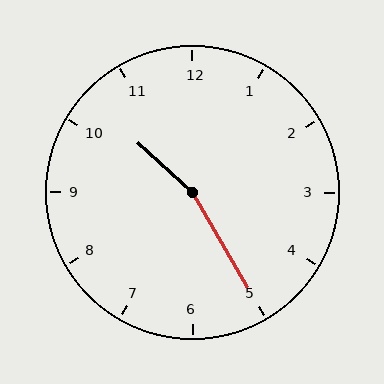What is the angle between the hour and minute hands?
Approximately 162 degrees.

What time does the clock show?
10:25.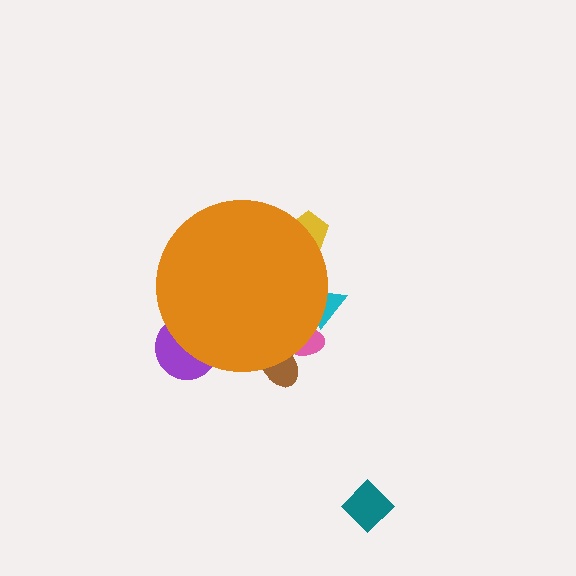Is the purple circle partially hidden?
Yes, the purple circle is partially hidden behind the orange circle.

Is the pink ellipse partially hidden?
Yes, the pink ellipse is partially hidden behind the orange circle.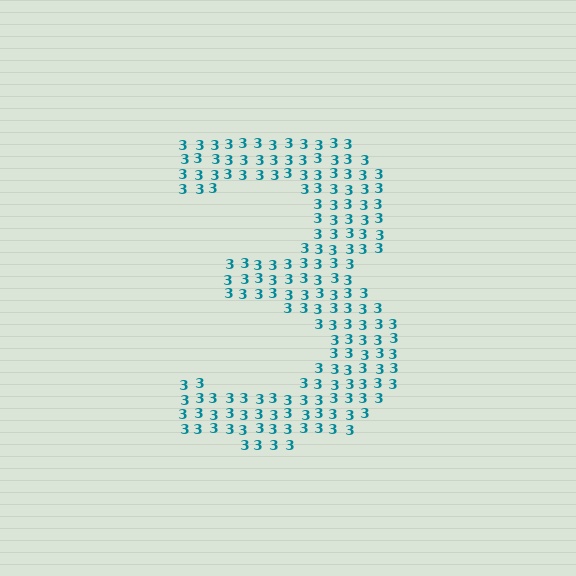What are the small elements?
The small elements are digit 3's.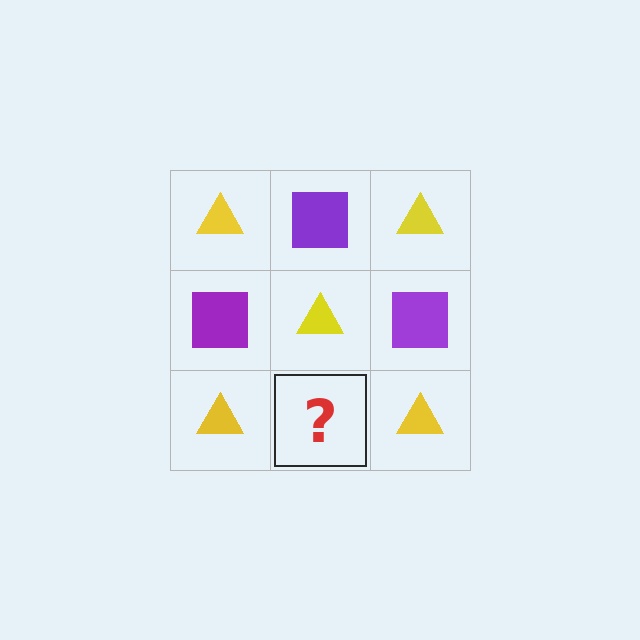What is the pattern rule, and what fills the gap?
The rule is that it alternates yellow triangle and purple square in a checkerboard pattern. The gap should be filled with a purple square.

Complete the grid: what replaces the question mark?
The question mark should be replaced with a purple square.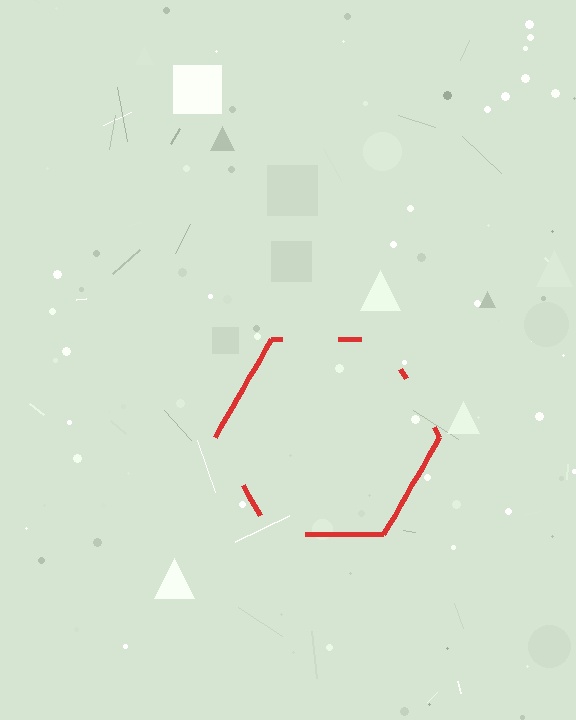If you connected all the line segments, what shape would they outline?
They would outline a hexagon.